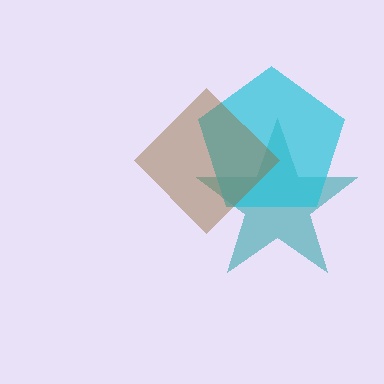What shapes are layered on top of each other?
The layered shapes are: a teal star, a cyan pentagon, a brown diamond.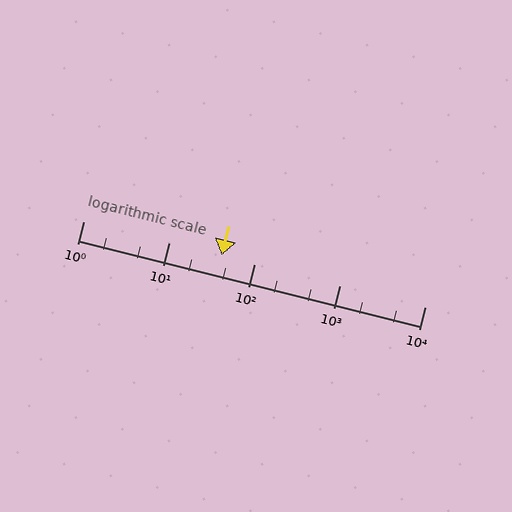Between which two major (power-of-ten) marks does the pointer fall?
The pointer is between 10 and 100.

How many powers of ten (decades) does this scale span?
The scale spans 4 decades, from 1 to 10000.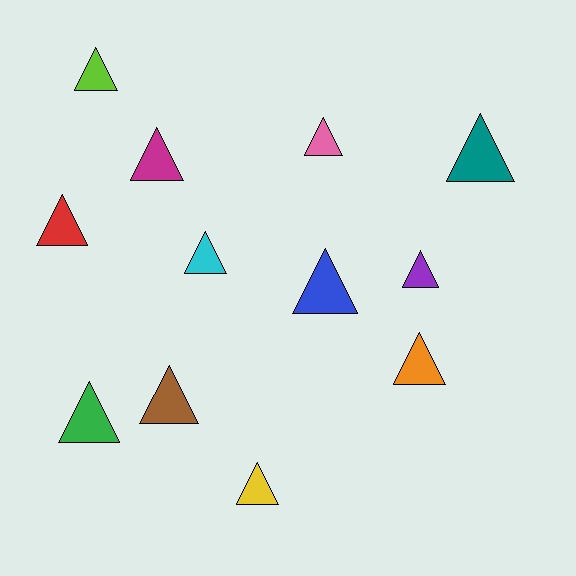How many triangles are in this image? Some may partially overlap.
There are 12 triangles.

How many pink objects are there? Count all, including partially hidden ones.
There is 1 pink object.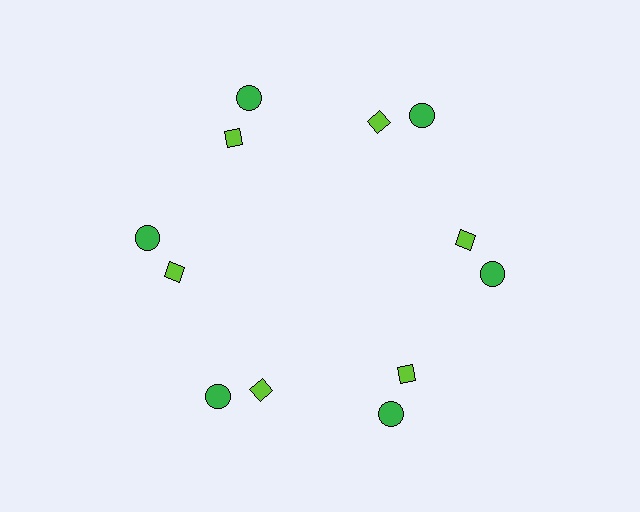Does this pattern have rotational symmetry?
Yes, this pattern has 6-fold rotational symmetry. It looks the same after rotating 60 degrees around the center.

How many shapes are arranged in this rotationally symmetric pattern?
There are 12 shapes, arranged in 6 groups of 2.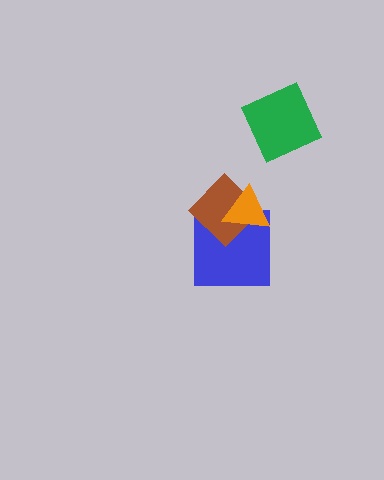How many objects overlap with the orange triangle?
2 objects overlap with the orange triangle.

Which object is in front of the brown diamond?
The orange triangle is in front of the brown diamond.